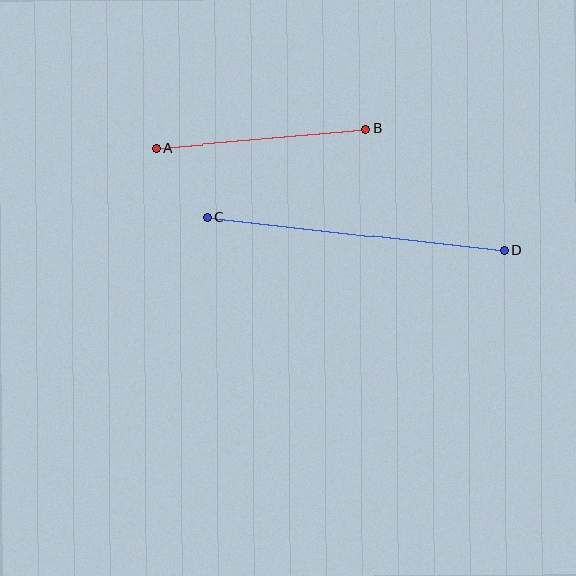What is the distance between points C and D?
The distance is approximately 299 pixels.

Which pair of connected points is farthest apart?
Points C and D are farthest apart.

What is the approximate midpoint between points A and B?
The midpoint is at approximately (261, 138) pixels.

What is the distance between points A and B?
The distance is approximately 210 pixels.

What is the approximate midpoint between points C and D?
The midpoint is at approximately (355, 234) pixels.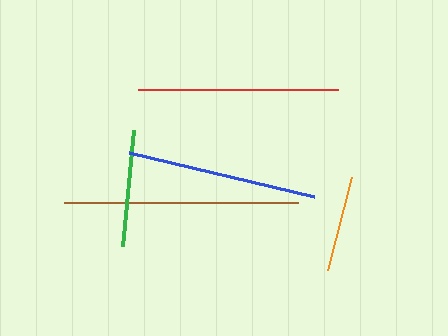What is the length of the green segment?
The green segment is approximately 117 pixels long.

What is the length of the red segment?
The red segment is approximately 200 pixels long.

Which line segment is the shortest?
The orange line is the shortest at approximately 96 pixels.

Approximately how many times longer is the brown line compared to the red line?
The brown line is approximately 1.2 times the length of the red line.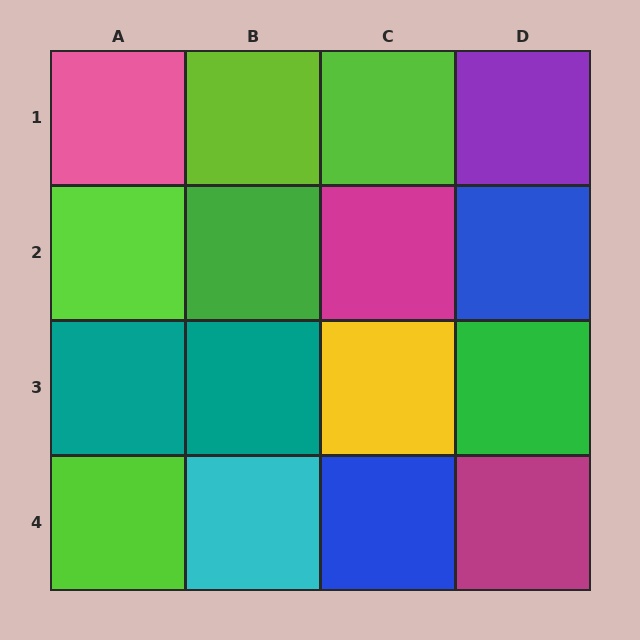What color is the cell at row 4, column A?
Lime.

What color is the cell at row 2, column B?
Green.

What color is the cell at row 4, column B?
Cyan.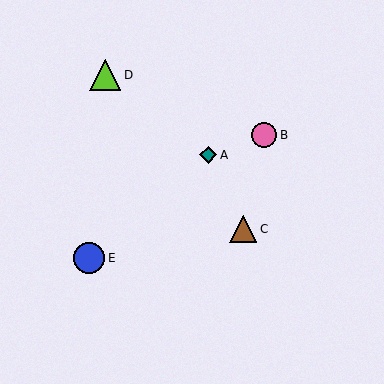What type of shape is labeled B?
Shape B is a pink circle.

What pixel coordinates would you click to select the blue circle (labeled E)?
Click at (89, 258) to select the blue circle E.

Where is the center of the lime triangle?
The center of the lime triangle is at (105, 75).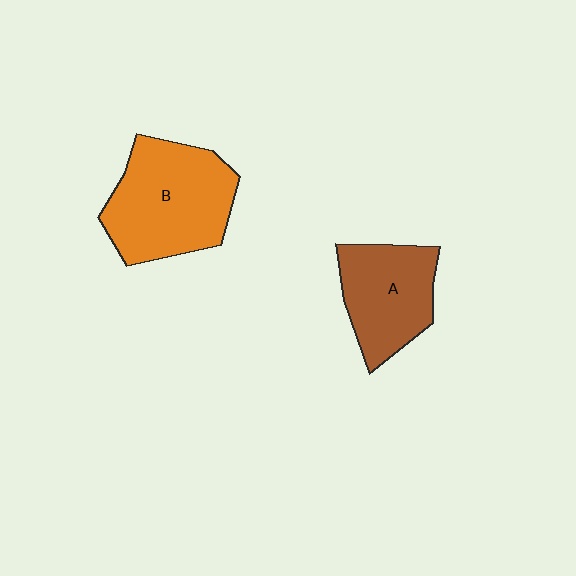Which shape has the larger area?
Shape B (orange).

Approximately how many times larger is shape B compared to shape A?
Approximately 1.4 times.